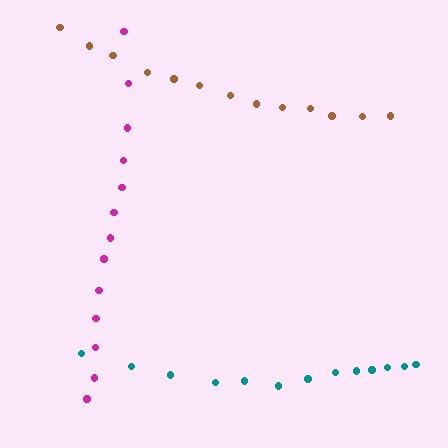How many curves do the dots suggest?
There are 3 distinct paths.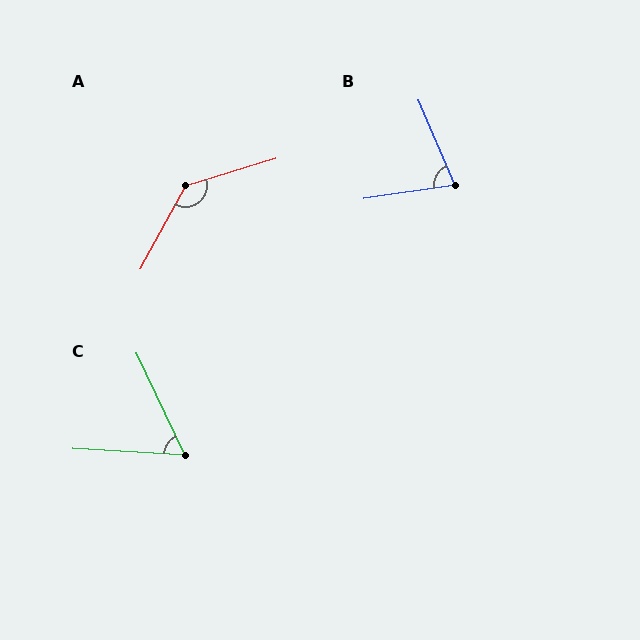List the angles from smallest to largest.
C (61°), B (75°), A (135°).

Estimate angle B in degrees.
Approximately 75 degrees.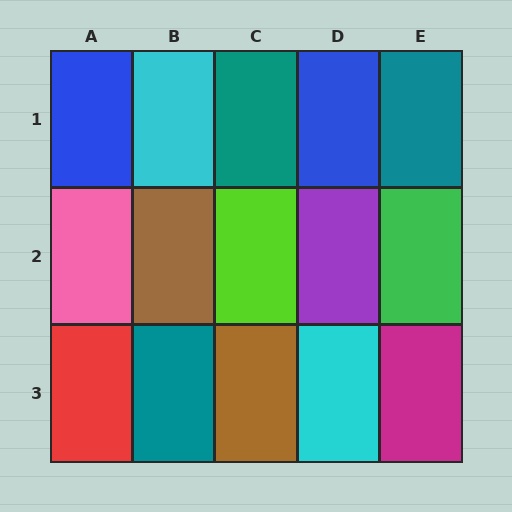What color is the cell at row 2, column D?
Purple.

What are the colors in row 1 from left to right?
Blue, cyan, teal, blue, teal.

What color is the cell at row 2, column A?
Pink.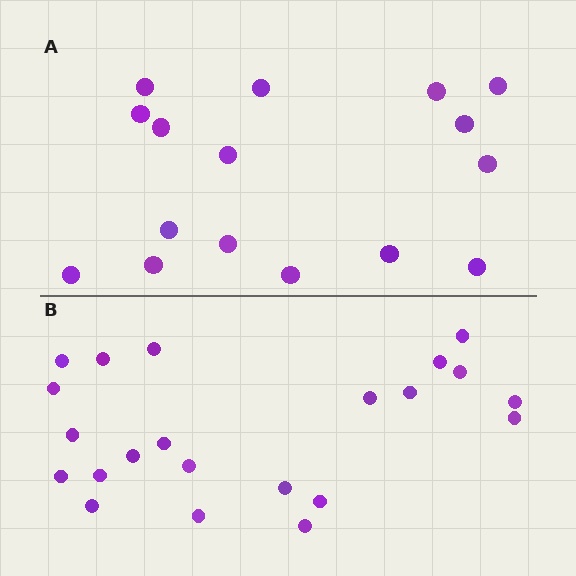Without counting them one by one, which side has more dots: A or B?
Region B (the bottom region) has more dots.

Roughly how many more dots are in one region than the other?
Region B has about 6 more dots than region A.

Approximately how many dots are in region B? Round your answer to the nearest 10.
About 20 dots. (The exact count is 22, which rounds to 20.)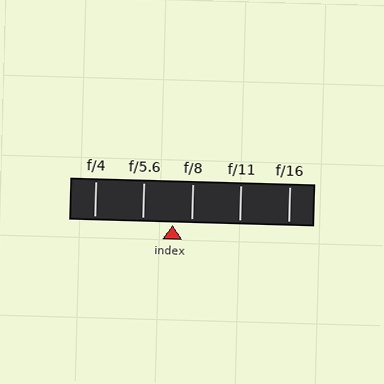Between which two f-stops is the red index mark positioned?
The index mark is between f/5.6 and f/8.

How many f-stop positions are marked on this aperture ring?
There are 5 f-stop positions marked.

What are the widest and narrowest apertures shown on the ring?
The widest aperture shown is f/4 and the narrowest is f/16.